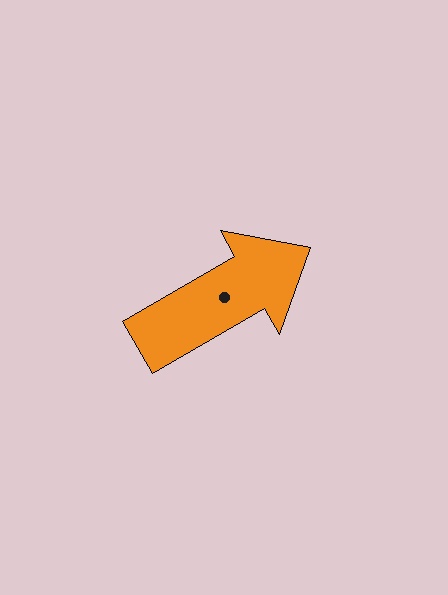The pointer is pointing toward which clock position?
Roughly 2 o'clock.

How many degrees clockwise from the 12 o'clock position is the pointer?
Approximately 60 degrees.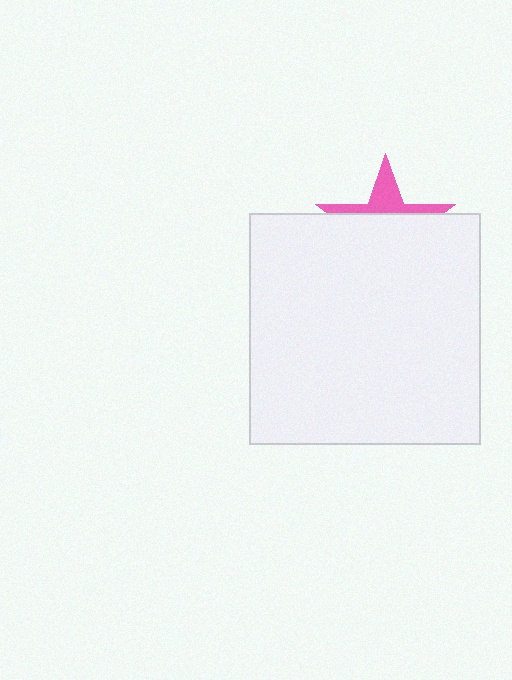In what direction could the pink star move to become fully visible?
The pink star could move up. That would shift it out from behind the white square entirely.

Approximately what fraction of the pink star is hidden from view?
Roughly 66% of the pink star is hidden behind the white square.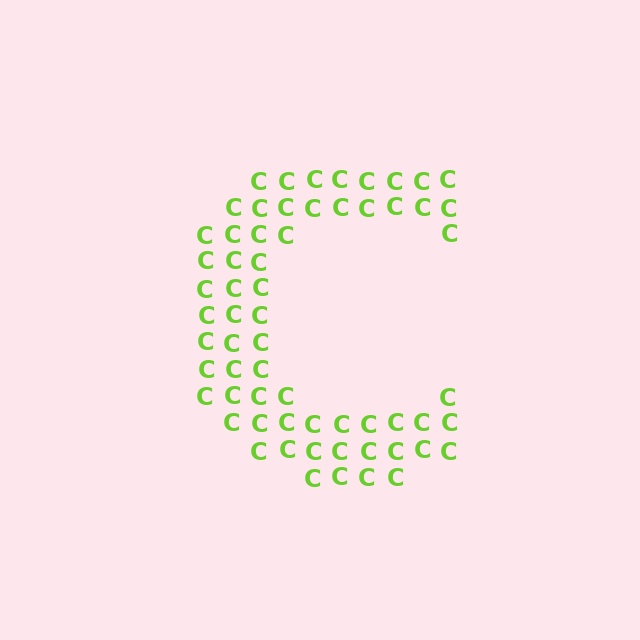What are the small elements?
The small elements are letter C's.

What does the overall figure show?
The overall figure shows the letter C.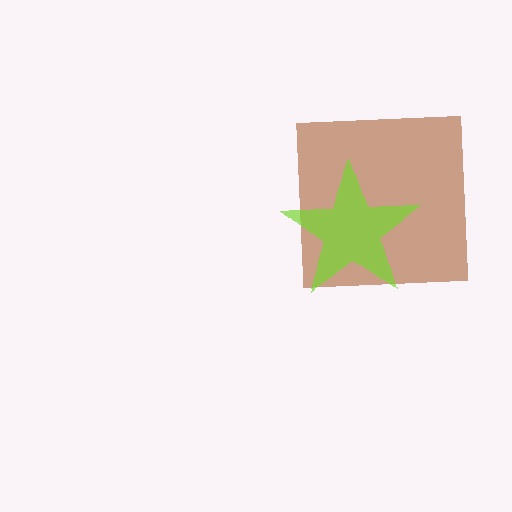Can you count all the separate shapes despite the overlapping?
Yes, there are 2 separate shapes.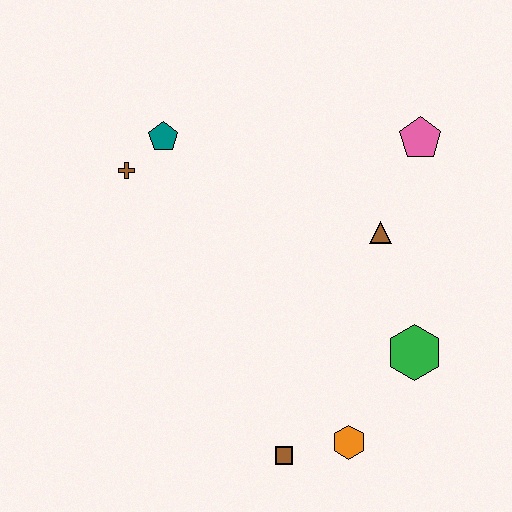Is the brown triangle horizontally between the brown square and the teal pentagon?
No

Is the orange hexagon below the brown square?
No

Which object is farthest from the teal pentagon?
The orange hexagon is farthest from the teal pentagon.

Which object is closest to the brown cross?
The teal pentagon is closest to the brown cross.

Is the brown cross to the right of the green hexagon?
No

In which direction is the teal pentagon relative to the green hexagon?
The teal pentagon is to the left of the green hexagon.